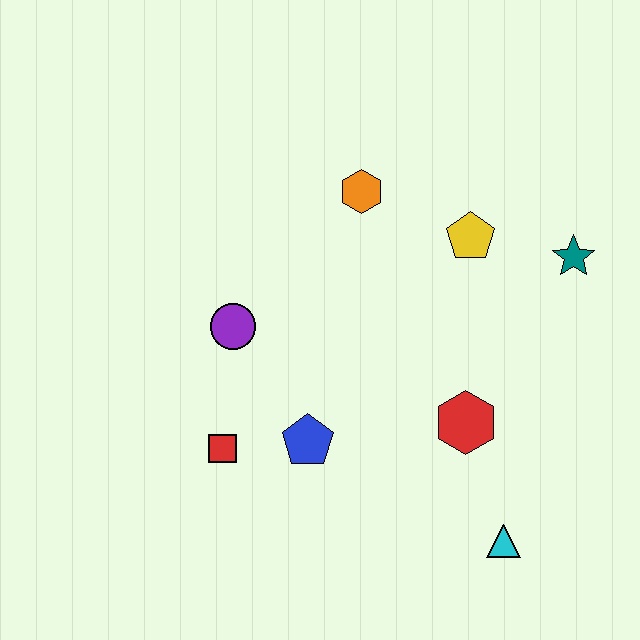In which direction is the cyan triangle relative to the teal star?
The cyan triangle is below the teal star.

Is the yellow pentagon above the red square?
Yes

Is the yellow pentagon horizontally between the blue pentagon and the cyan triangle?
Yes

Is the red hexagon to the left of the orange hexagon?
No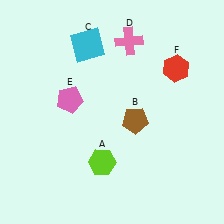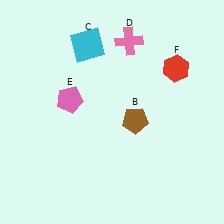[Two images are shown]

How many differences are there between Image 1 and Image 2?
There is 1 difference between the two images.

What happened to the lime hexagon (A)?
The lime hexagon (A) was removed in Image 2. It was in the bottom-left area of Image 1.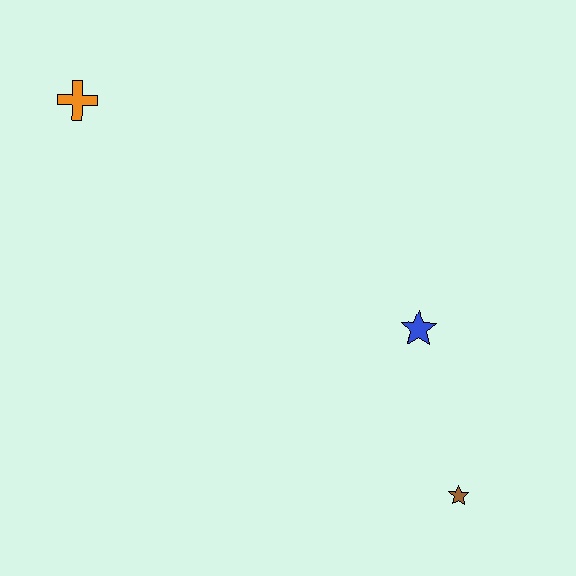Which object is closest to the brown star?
The blue star is closest to the brown star.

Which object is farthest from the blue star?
The orange cross is farthest from the blue star.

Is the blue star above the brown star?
Yes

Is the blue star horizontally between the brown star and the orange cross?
Yes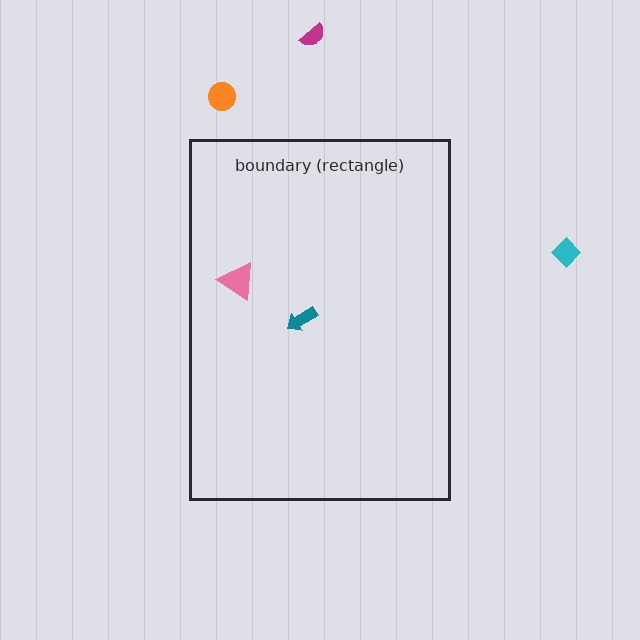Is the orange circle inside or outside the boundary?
Outside.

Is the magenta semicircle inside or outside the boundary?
Outside.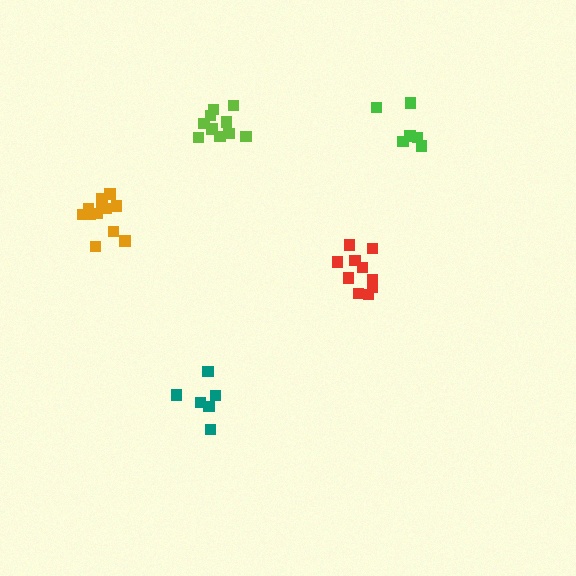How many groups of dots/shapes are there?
There are 5 groups.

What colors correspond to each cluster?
The clusters are colored: lime, orange, red, green, teal.